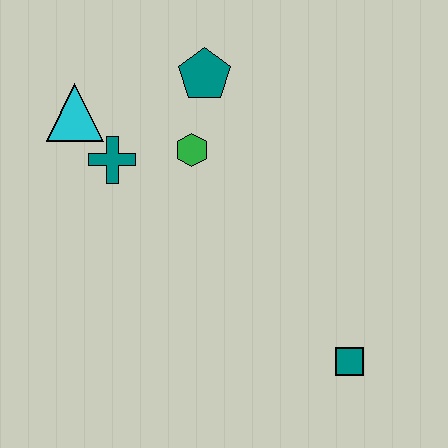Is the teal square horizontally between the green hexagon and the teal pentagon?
No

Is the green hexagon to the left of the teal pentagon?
Yes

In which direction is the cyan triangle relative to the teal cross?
The cyan triangle is above the teal cross.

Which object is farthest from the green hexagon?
The teal square is farthest from the green hexagon.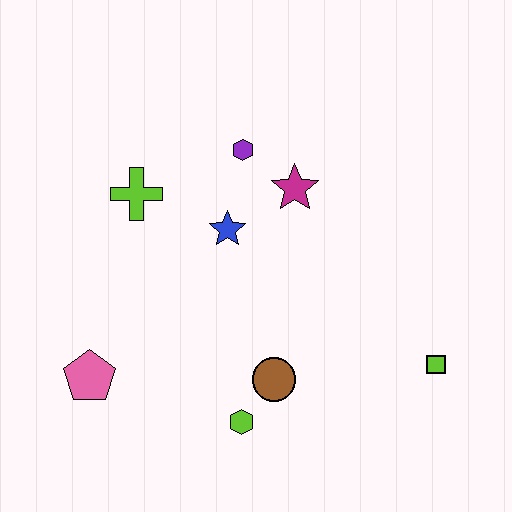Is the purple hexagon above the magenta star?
Yes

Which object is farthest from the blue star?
The lime square is farthest from the blue star.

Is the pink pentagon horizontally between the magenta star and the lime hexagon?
No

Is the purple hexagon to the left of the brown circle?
Yes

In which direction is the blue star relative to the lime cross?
The blue star is to the right of the lime cross.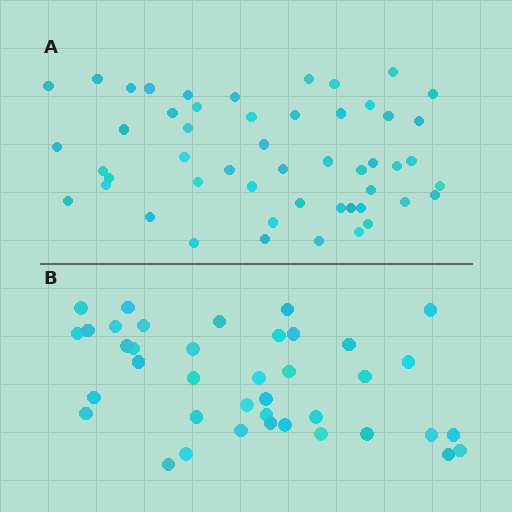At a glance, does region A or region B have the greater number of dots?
Region A (the top region) has more dots.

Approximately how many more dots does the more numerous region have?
Region A has roughly 12 or so more dots than region B.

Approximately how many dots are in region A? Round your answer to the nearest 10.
About 50 dots. (The exact count is 51, which rounds to 50.)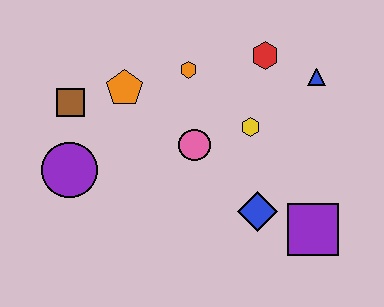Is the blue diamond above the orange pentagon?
No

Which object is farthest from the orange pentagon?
The purple square is farthest from the orange pentagon.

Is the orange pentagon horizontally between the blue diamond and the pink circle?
No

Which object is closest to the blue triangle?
The red hexagon is closest to the blue triangle.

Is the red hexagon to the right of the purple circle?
Yes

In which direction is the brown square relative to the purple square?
The brown square is to the left of the purple square.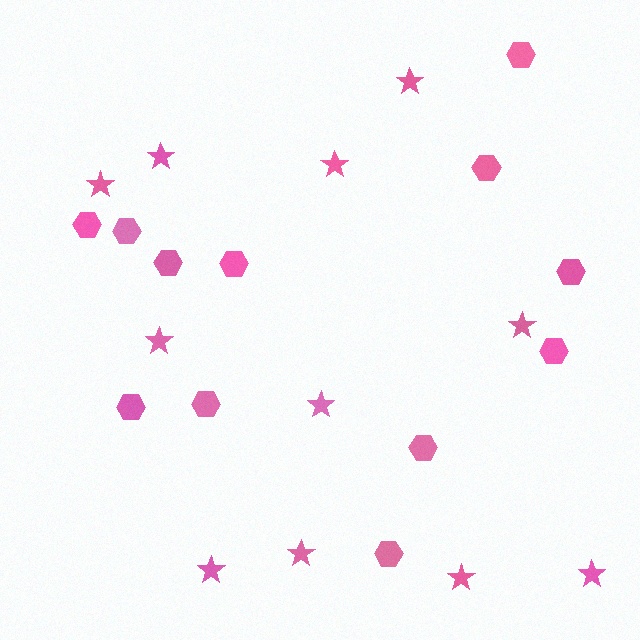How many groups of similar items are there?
There are 2 groups: one group of stars (11) and one group of hexagons (12).